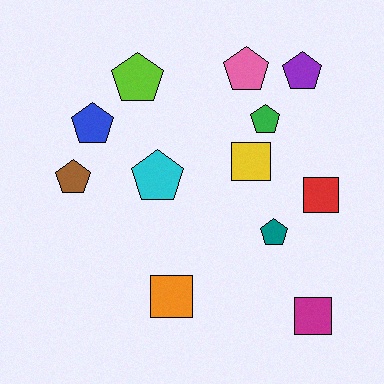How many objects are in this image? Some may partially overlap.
There are 12 objects.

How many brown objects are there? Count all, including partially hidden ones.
There is 1 brown object.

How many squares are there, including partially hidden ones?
There are 4 squares.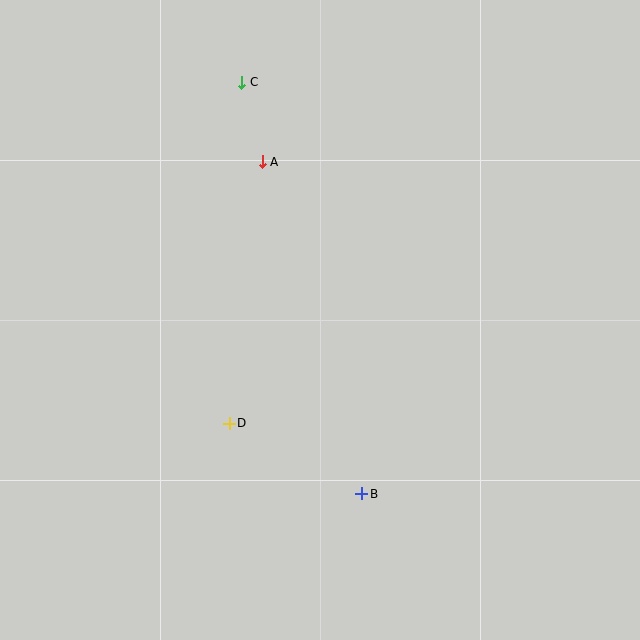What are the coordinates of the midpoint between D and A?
The midpoint between D and A is at (246, 293).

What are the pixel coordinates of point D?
Point D is at (229, 423).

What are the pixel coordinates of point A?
Point A is at (262, 162).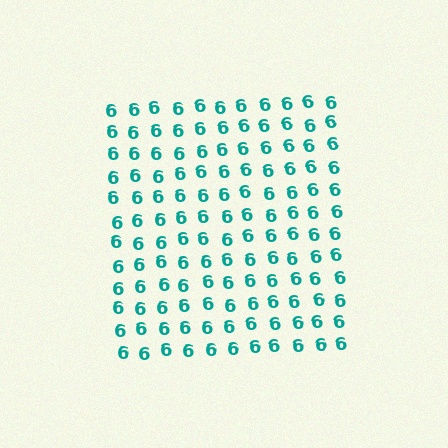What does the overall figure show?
The overall figure shows a square.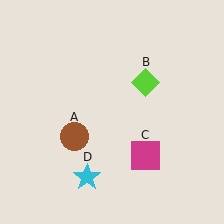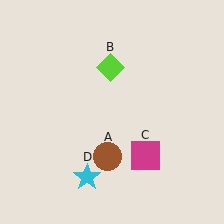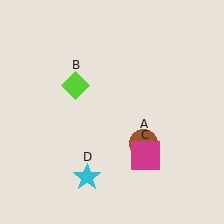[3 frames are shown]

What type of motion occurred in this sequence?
The brown circle (object A), lime diamond (object B) rotated counterclockwise around the center of the scene.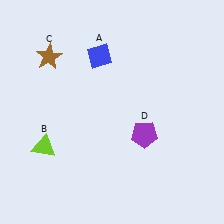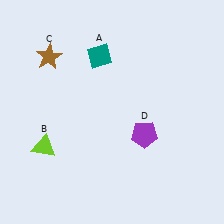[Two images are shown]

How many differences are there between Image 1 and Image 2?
There is 1 difference between the two images.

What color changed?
The diamond (A) changed from blue in Image 1 to teal in Image 2.